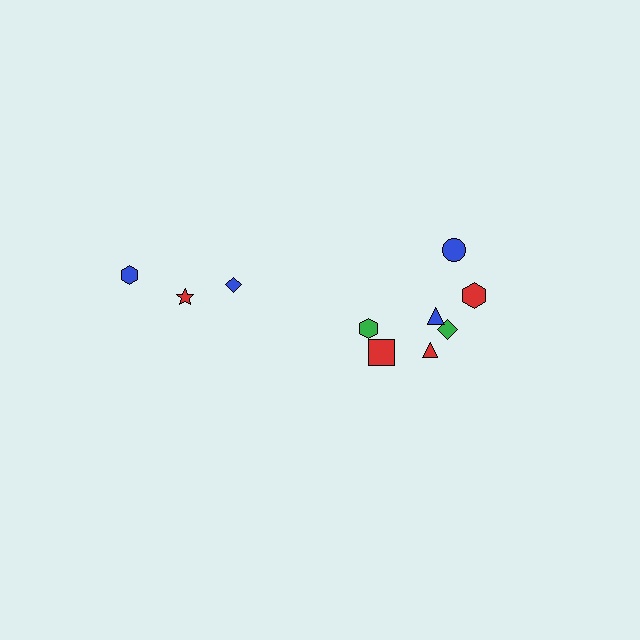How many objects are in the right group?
There are 7 objects.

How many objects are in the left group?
There are 3 objects.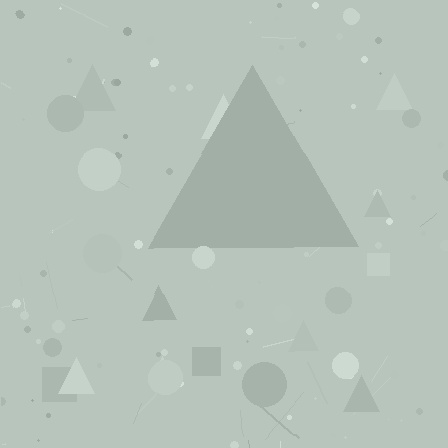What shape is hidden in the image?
A triangle is hidden in the image.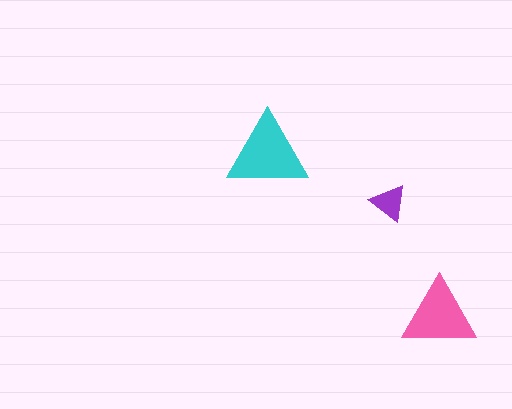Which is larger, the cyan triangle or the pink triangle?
The cyan one.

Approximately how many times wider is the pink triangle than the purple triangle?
About 2 times wider.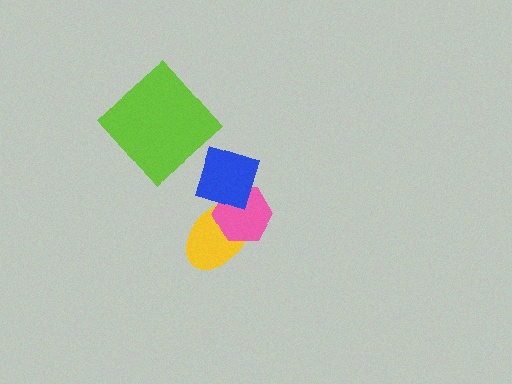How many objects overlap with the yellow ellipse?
2 objects overlap with the yellow ellipse.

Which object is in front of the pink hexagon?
The blue diamond is in front of the pink hexagon.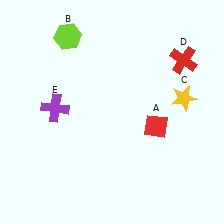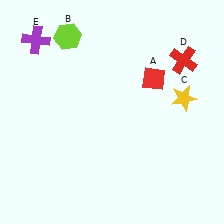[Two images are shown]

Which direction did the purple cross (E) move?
The purple cross (E) moved up.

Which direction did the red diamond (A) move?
The red diamond (A) moved up.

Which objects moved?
The objects that moved are: the red diamond (A), the purple cross (E).